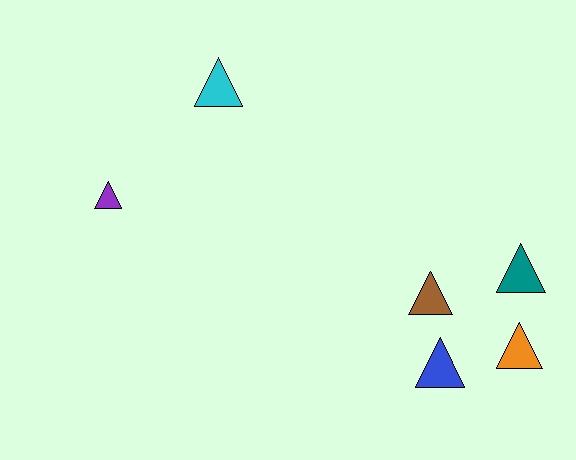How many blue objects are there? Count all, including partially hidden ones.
There is 1 blue object.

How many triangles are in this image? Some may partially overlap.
There are 6 triangles.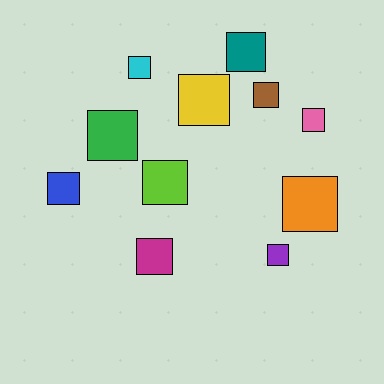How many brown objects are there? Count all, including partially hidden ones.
There is 1 brown object.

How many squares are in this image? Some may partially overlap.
There are 11 squares.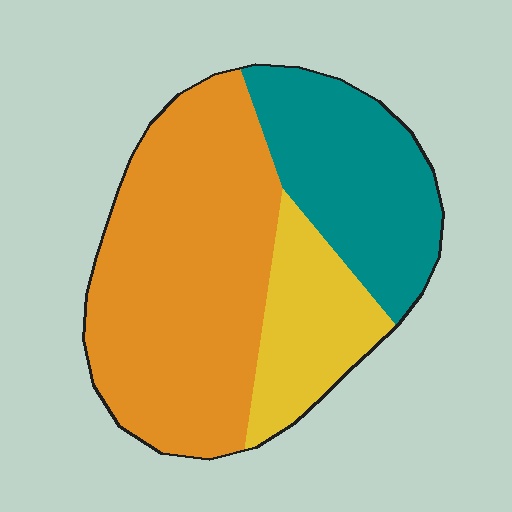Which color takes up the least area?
Yellow, at roughly 20%.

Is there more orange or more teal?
Orange.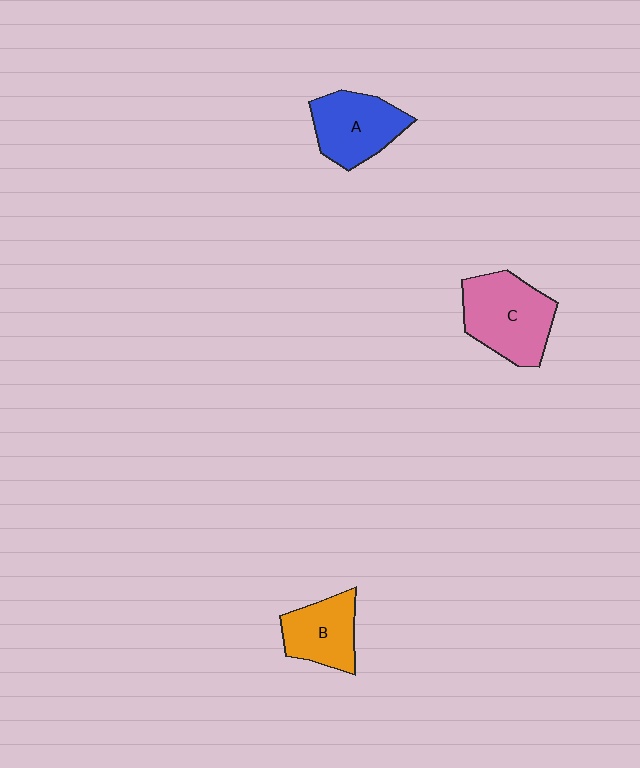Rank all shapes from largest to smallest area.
From largest to smallest: C (pink), A (blue), B (orange).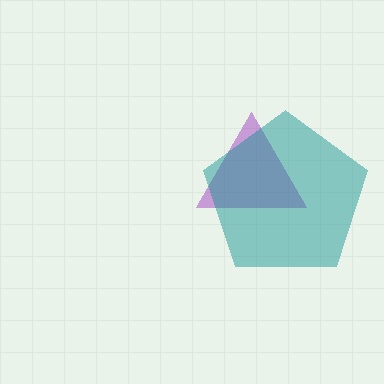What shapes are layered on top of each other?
The layered shapes are: a purple triangle, a teal pentagon.